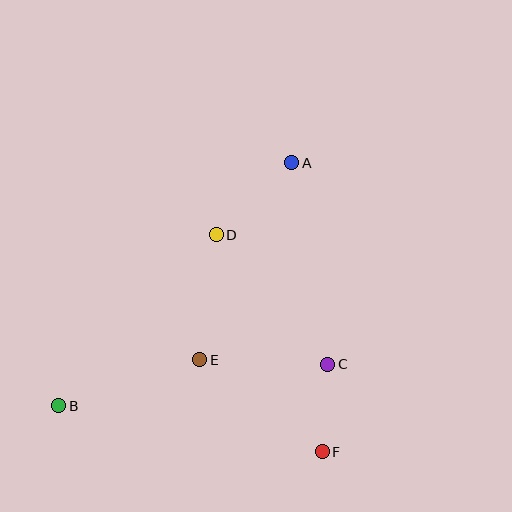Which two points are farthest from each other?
Points A and B are farthest from each other.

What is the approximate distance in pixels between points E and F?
The distance between E and F is approximately 153 pixels.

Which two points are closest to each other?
Points C and F are closest to each other.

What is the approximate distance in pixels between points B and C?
The distance between B and C is approximately 272 pixels.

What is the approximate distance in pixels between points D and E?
The distance between D and E is approximately 126 pixels.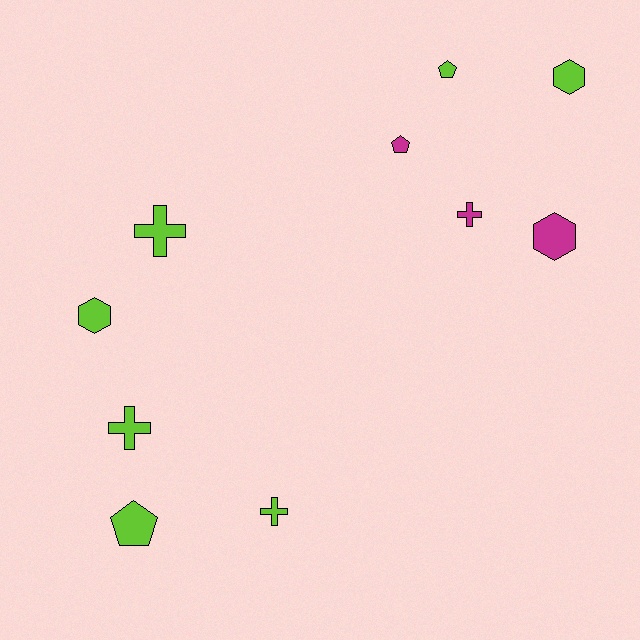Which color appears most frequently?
Lime, with 7 objects.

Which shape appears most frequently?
Cross, with 4 objects.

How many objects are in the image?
There are 10 objects.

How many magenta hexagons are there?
There is 1 magenta hexagon.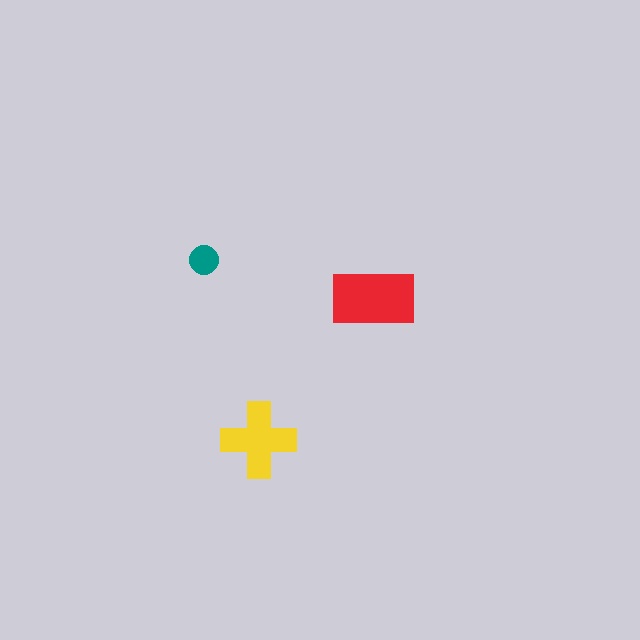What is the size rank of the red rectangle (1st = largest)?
1st.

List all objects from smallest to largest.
The teal circle, the yellow cross, the red rectangle.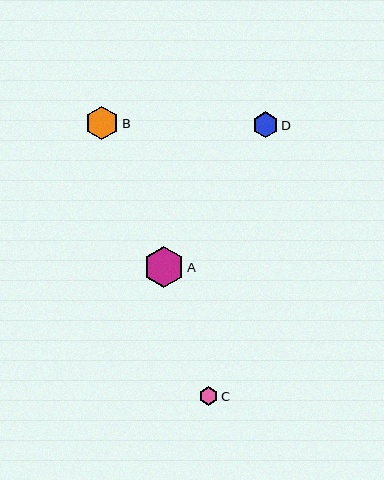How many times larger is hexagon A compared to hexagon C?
Hexagon A is approximately 2.2 times the size of hexagon C.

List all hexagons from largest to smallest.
From largest to smallest: A, B, D, C.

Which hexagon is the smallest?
Hexagon C is the smallest with a size of approximately 19 pixels.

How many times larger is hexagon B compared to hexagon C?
Hexagon B is approximately 1.8 times the size of hexagon C.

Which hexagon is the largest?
Hexagon A is the largest with a size of approximately 41 pixels.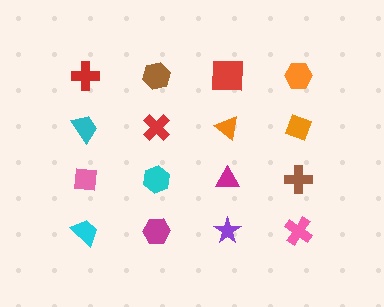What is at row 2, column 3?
An orange triangle.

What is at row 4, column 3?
A purple star.